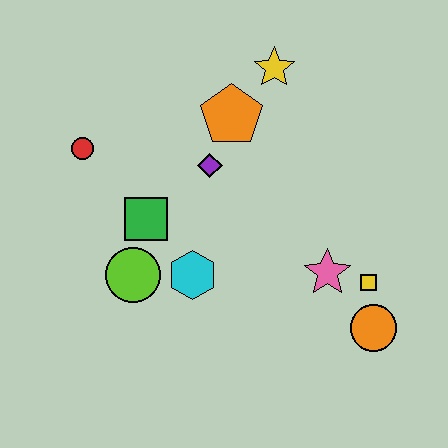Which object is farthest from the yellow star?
The orange circle is farthest from the yellow star.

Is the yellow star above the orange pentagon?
Yes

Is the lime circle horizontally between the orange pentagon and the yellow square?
No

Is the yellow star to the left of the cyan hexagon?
No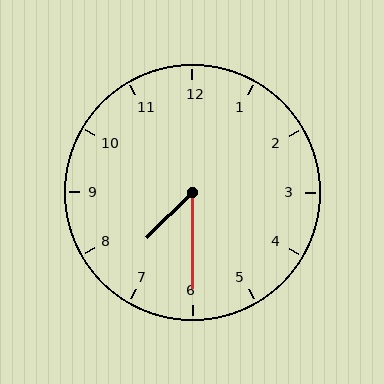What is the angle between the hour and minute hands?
Approximately 45 degrees.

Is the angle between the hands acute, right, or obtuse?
It is acute.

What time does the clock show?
7:30.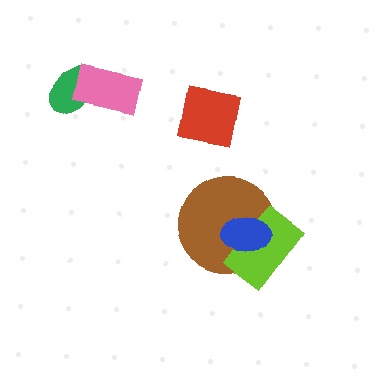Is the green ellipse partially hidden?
Yes, it is partially covered by another shape.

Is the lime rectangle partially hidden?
Yes, it is partially covered by another shape.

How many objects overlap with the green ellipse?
1 object overlaps with the green ellipse.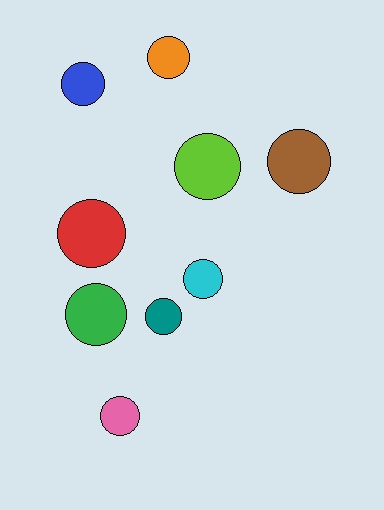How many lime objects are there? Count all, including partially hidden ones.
There is 1 lime object.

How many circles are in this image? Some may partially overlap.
There are 9 circles.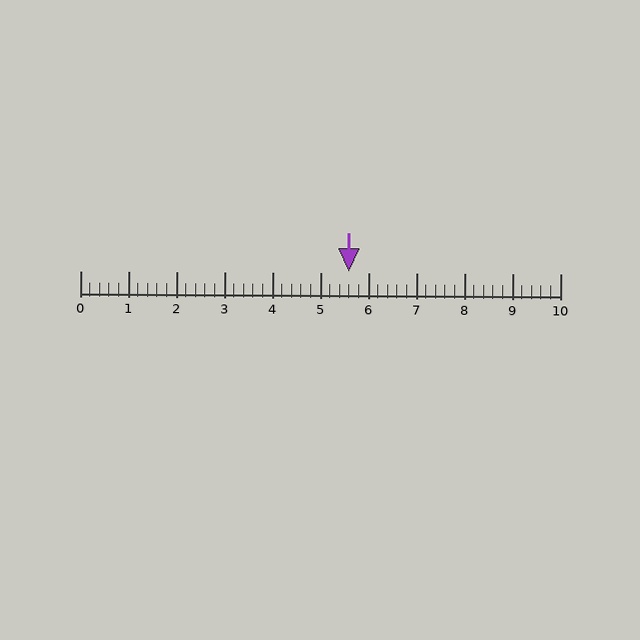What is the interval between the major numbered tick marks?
The major tick marks are spaced 1 units apart.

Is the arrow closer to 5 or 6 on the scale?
The arrow is closer to 6.